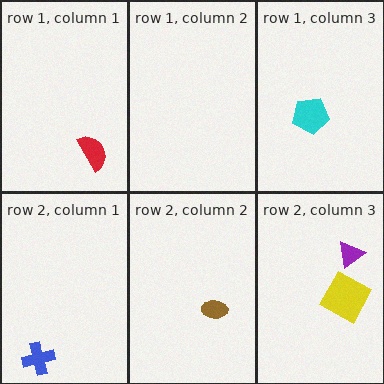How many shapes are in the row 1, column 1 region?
1.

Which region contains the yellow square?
The row 2, column 3 region.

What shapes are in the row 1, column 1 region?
The red semicircle.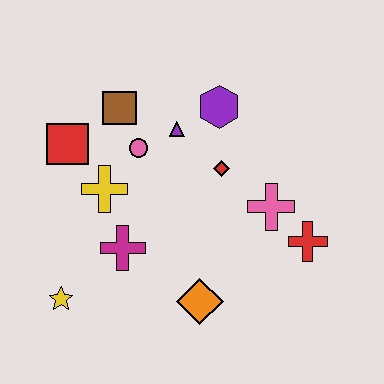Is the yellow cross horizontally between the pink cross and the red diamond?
No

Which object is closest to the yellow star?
The magenta cross is closest to the yellow star.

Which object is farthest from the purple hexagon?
The yellow star is farthest from the purple hexagon.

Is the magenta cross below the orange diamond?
No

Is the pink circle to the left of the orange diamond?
Yes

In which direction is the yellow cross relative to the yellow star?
The yellow cross is above the yellow star.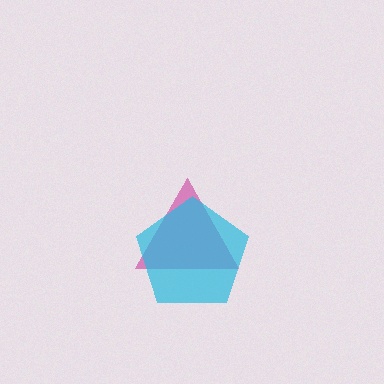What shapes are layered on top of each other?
The layered shapes are: a magenta triangle, a cyan pentagon.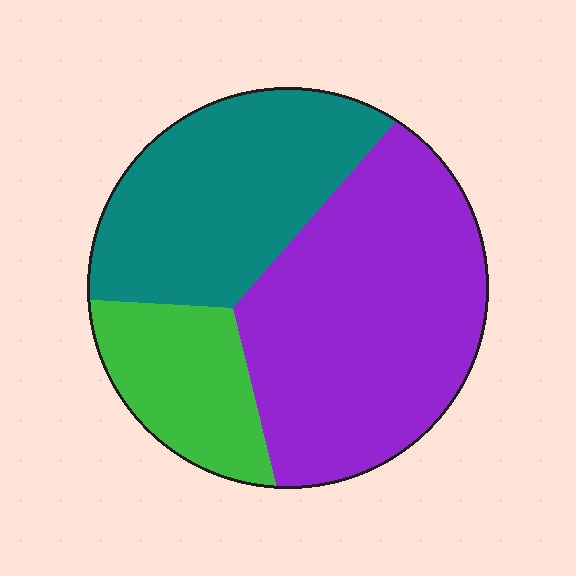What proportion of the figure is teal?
Teal takes up between a quarter and a half of the figure.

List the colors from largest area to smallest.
From largest to smallest: purple, teal, green.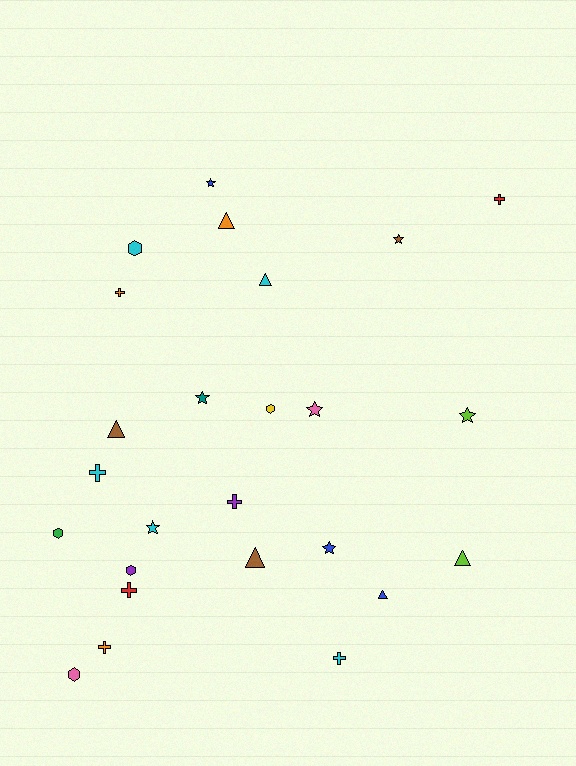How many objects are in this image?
There are 25 objects.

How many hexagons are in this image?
There are 5 hexagons.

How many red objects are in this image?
There are 2 red objects.